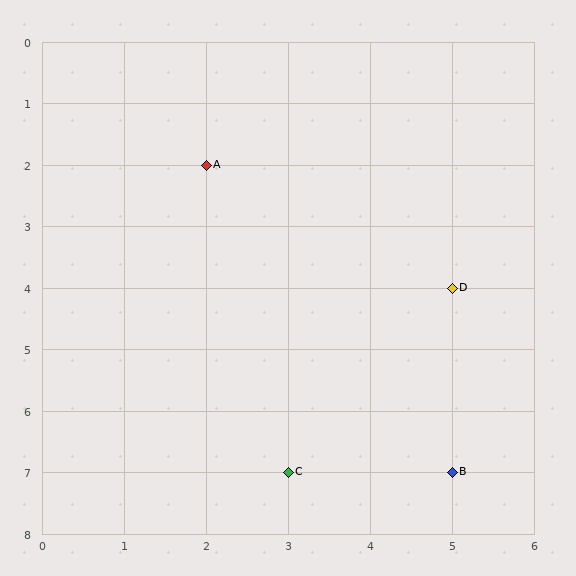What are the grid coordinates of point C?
Point C is at grid coordinates (3, 7).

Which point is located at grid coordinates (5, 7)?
Point B is at (5, 7).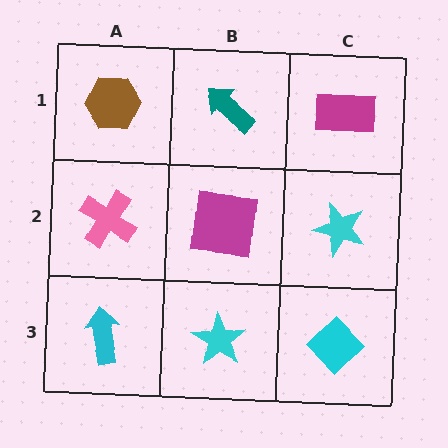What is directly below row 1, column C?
A cyan star.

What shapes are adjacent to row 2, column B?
A teal arrow (row 1, column B), a cyan star (row 3, column B), a pink cross (row 2, column A), a cyan star (row 2, column C).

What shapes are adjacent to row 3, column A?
A pink cross (row 2, column A), a cyan star (row 3, column B).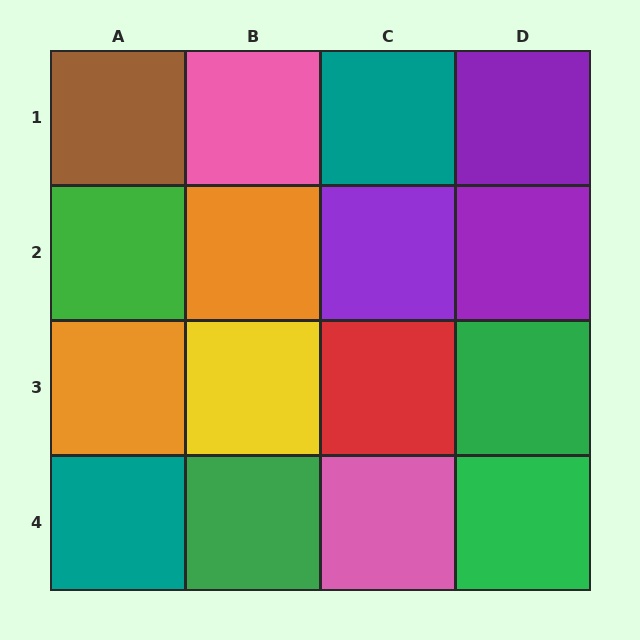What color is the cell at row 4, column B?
Green.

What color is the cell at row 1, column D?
Purple.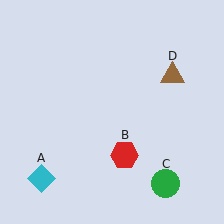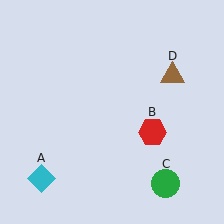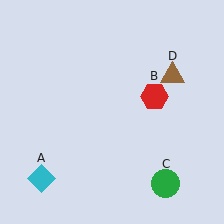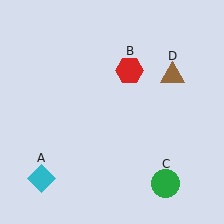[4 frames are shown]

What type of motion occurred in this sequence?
The red hexagon (object B) rotated counterclockwise around the center of the scene.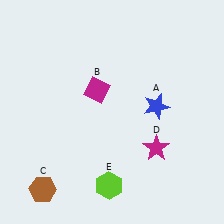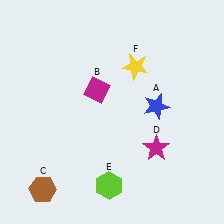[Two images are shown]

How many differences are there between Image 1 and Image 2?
There is 1 difference between the two images.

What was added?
A yellow star (F) was added in Image 2.